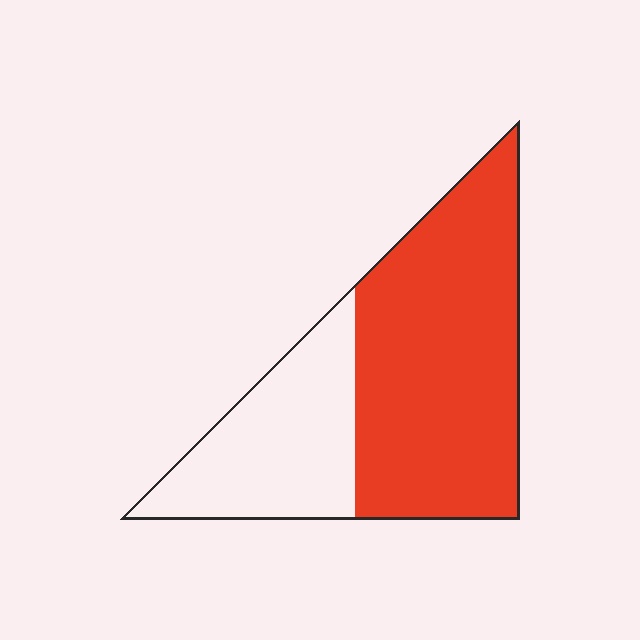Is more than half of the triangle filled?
Yes.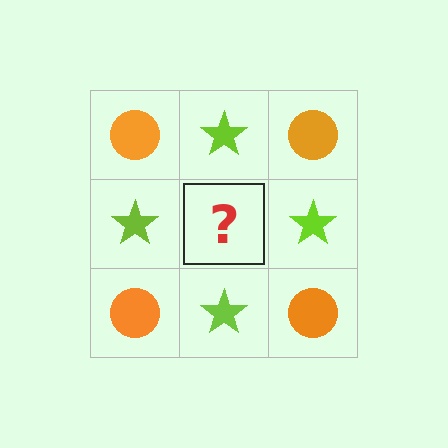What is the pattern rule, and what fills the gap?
The rule is that it alternates orange circle and lime star in a checkerboard pattern. The gap should be filled with an orange circle.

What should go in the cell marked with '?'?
The missing cell should contain an orange circle.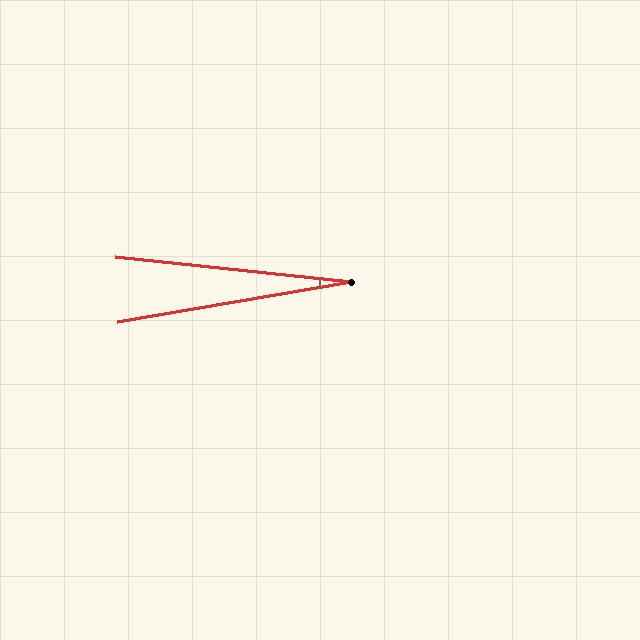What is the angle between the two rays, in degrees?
Approximately 16 degrees.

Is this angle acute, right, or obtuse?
It is acute.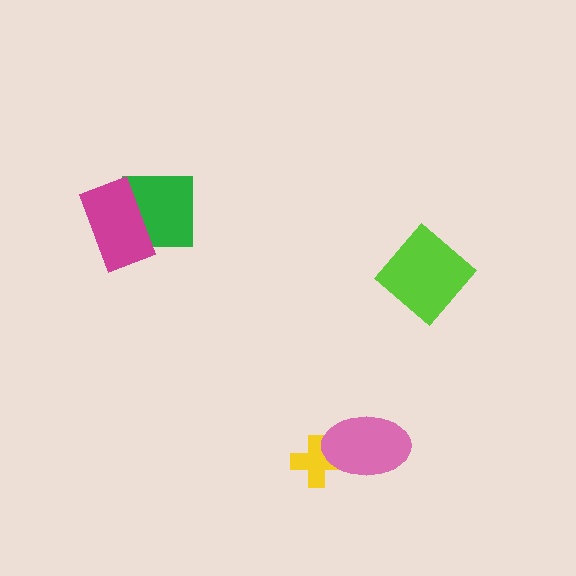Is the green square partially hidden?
Yes, it is partially covered by another shape.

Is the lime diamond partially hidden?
No, no other shape covers it.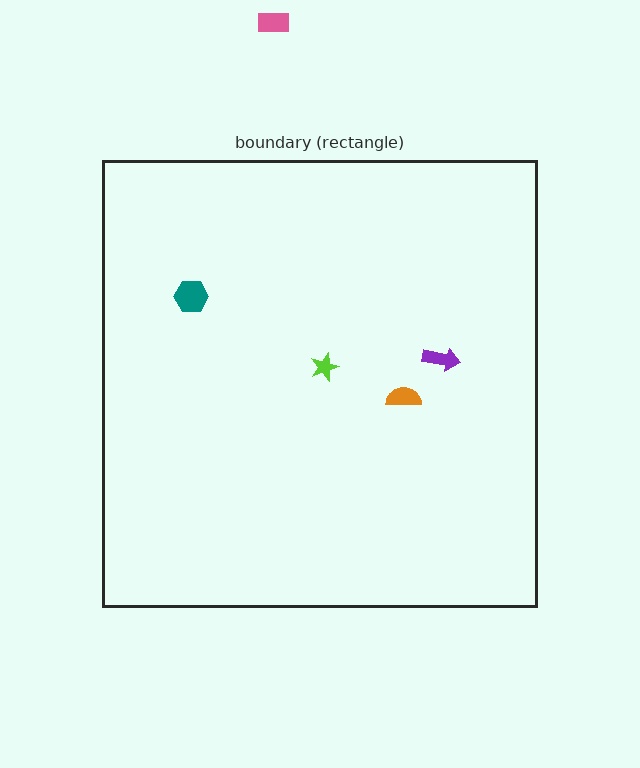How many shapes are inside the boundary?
4 inside, 1 outside.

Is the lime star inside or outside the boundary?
Inside.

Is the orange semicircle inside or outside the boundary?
Inside.